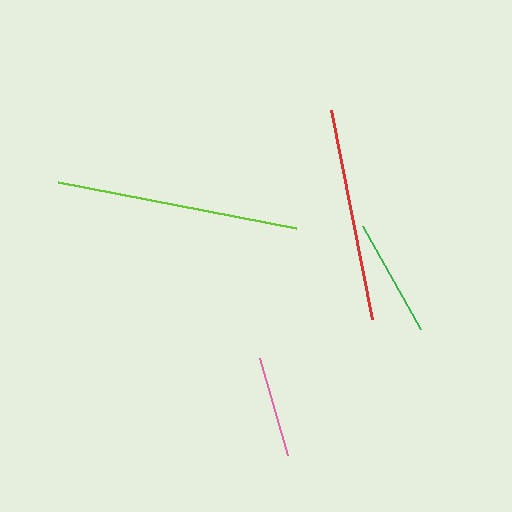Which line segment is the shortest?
The pink line is the shortest at approximately 100 pixels.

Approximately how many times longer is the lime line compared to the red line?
The lime line is approximately 1.1 times the length of the red line.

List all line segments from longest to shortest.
From longest to shortest: lime, red, green, pink.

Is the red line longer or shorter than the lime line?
The lime line is longer than the red line.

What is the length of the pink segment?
The pink segment is approximately 100 pixels long.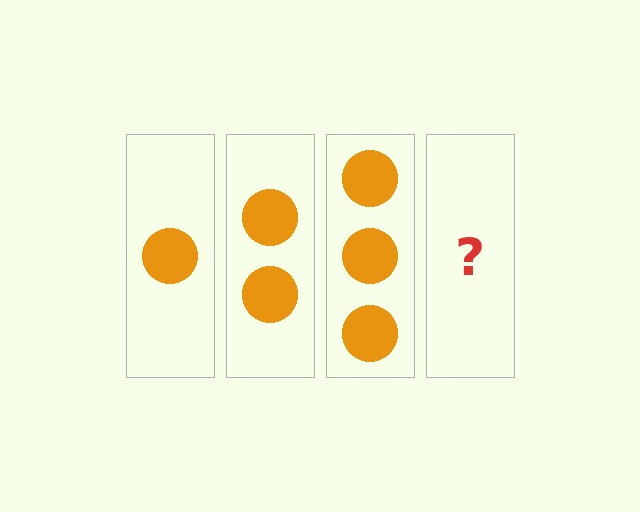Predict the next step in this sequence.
The next step is 4 circles.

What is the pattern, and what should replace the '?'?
The pattern is that each step adds one more circle. The '?' should be 4 circles.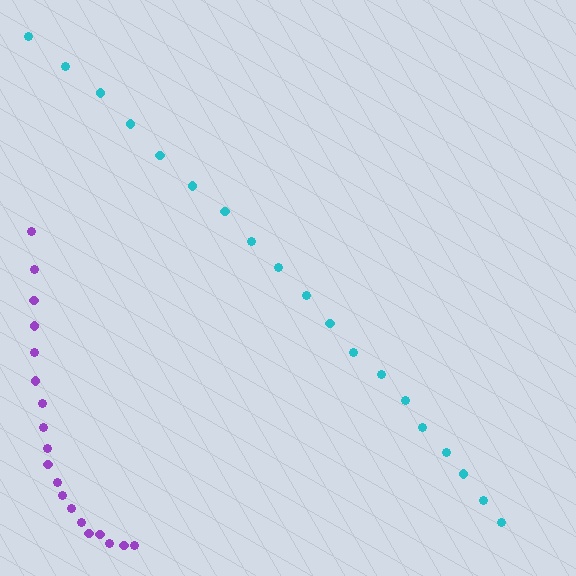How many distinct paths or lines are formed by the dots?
There are 2 distinct paths.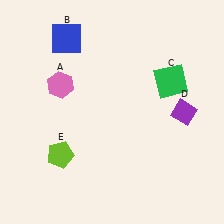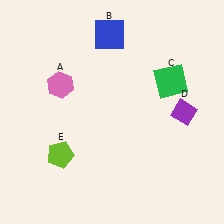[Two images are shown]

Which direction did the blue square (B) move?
The blue square (B) moved right.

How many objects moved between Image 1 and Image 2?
1 object moved between the two images.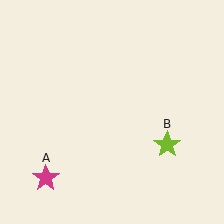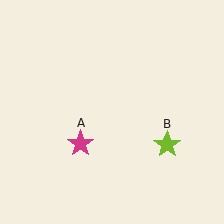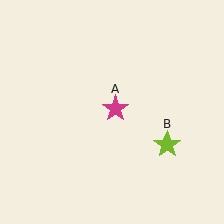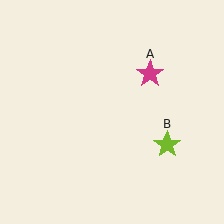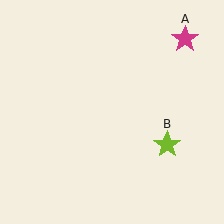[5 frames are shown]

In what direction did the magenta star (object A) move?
The magenta star (object A) moved up and to the right.